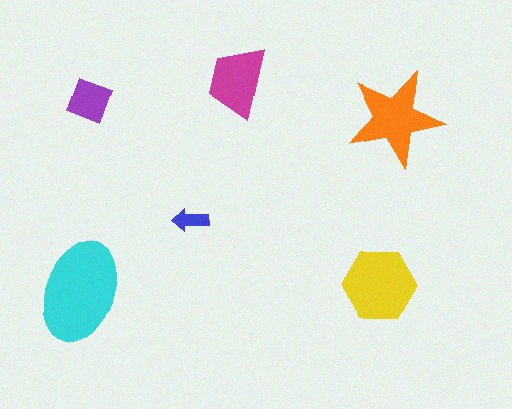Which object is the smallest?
The blue arrow.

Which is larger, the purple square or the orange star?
The orange star.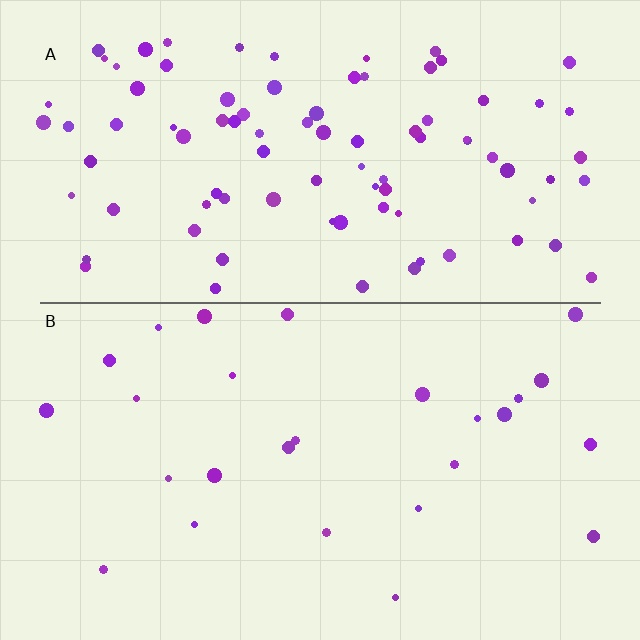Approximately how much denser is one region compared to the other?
Approximately 3.4× — region A over region B.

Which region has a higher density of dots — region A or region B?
A (the top).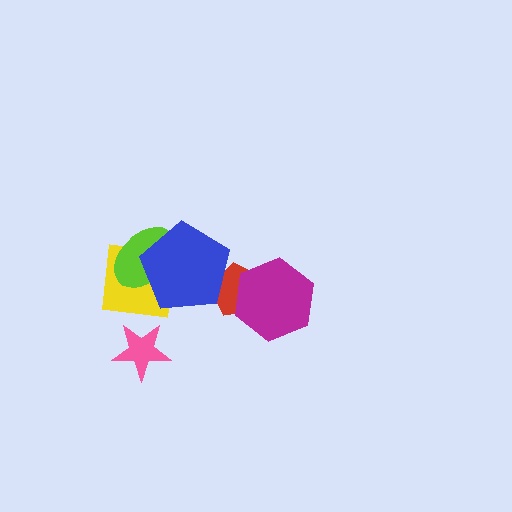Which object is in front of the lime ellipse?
The blue pentagon is in front of the lime ellipse.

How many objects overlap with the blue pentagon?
3 objects overlap with the blue pentagon.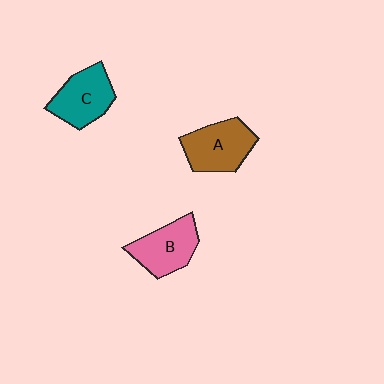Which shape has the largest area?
Shape A (brown).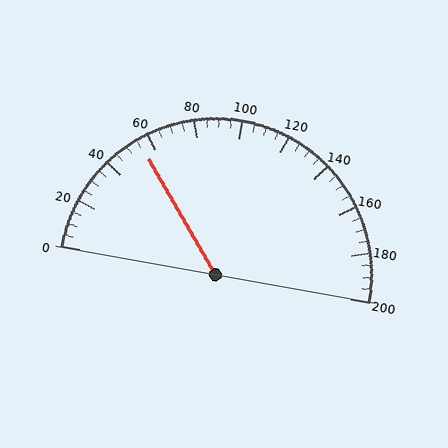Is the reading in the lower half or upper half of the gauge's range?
The reading is in the lower half of the range (0 to 200).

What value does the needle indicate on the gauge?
The needle indicates approximately 55.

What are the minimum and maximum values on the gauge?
The gauge ranges from 0 to 200.